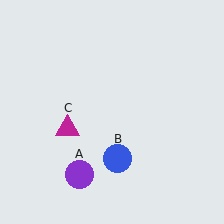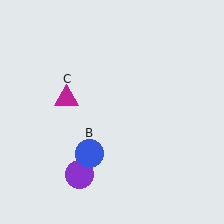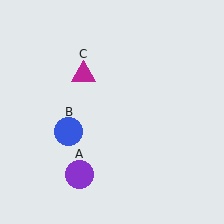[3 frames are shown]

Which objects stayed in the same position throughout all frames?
Purple circle (object A) remained stationary.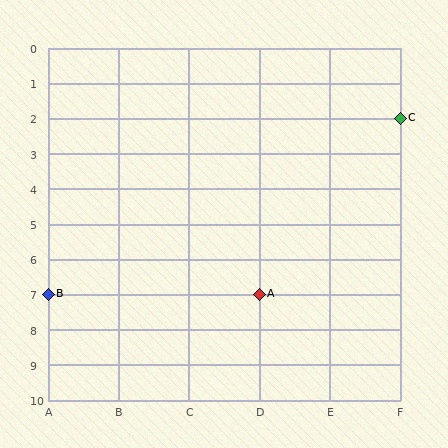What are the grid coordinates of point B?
Point B is at grid coordinates (A, 7).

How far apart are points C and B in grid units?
Points C and B are 5 columns and 5 rows apart (about 7.1 grid units diagonally).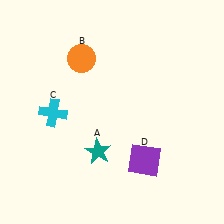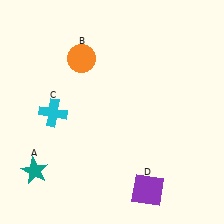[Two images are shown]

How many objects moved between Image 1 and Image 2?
2 objects moved between the two images.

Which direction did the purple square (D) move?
The purple square (D) moved down.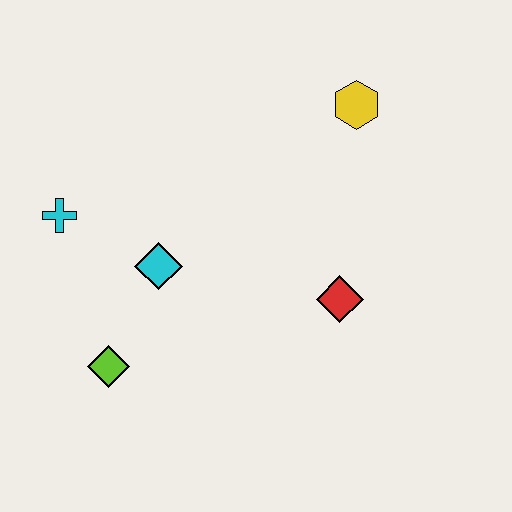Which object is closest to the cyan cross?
The cyan diamond is closest to the cyan cross.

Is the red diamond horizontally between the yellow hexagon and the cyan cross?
Yes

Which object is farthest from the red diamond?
The cyan cross is farthest from the red diamond.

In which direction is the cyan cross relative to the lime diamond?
The cyan cross is above the lime diamond.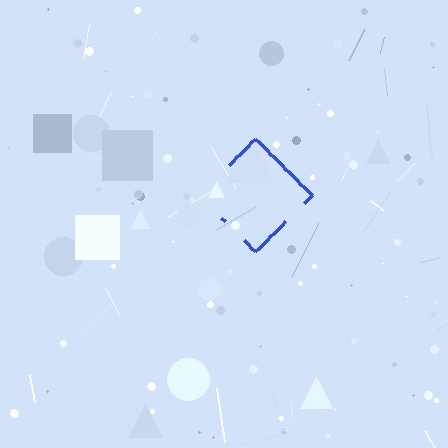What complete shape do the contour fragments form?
The contour fragments form a diamond.